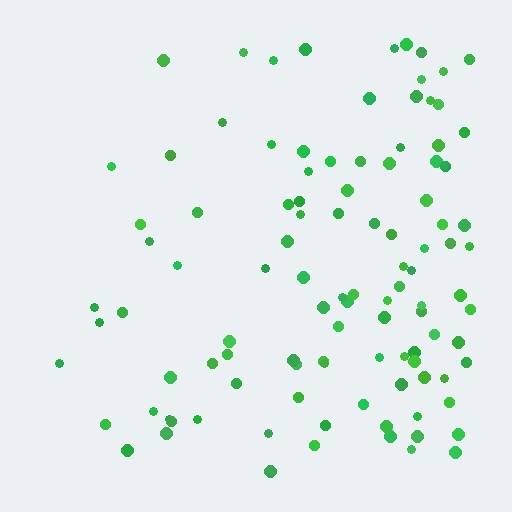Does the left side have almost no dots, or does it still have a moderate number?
Still a moderate number, just noticeably fewer than the right.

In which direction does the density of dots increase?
From left to right, with the right side densest.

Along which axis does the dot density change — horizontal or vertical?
Horizontal.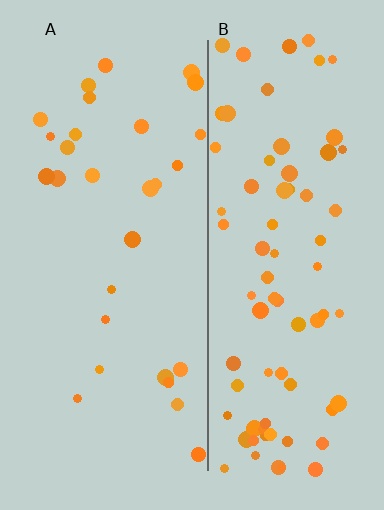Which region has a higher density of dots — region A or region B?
B (the right).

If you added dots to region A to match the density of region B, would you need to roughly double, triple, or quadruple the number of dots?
Approximately triple.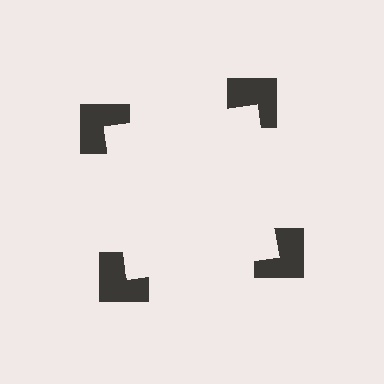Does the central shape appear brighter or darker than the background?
It typically appears slightly brighter than the background, even though no actual brightness change is drawn.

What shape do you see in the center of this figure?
An illusory square — its edges are inferred from the aligned wedge cuts in the notched squares, not physically drawn.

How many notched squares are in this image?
There are 4 — one at each vertex of the illusory square.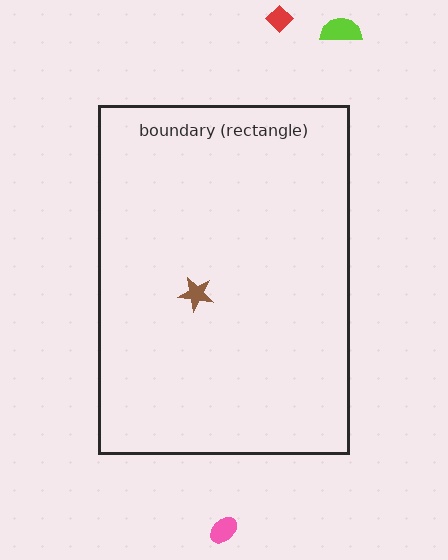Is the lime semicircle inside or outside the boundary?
Outside.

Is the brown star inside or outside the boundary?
Inside.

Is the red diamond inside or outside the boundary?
Outside.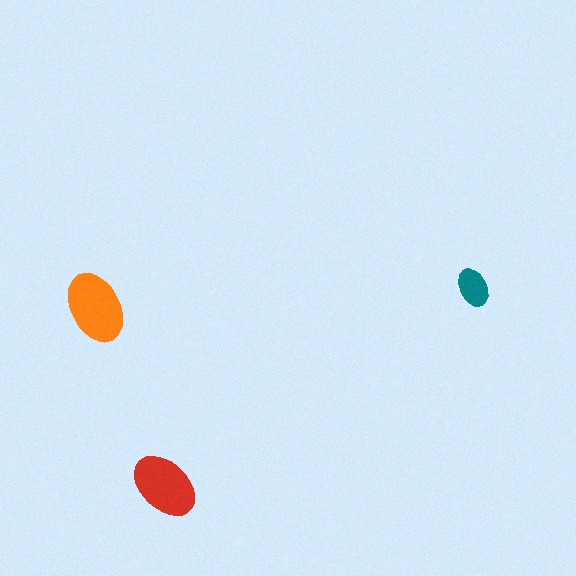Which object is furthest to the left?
The orange ellipse is leftmost.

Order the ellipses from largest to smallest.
the orange one, the red one, the teal one.